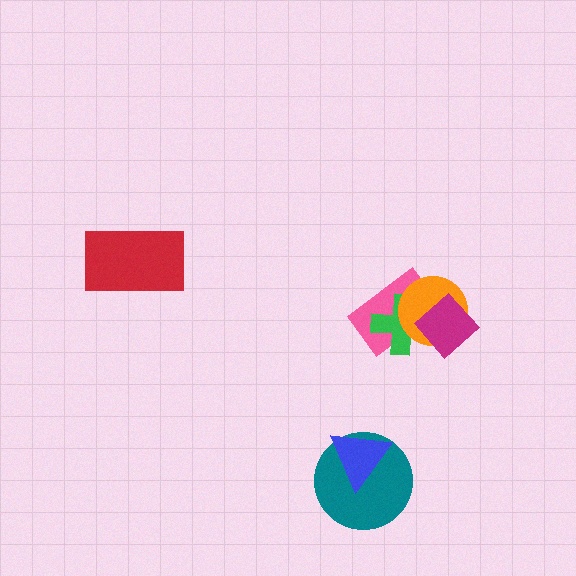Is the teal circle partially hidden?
Yes, it is partially covered by another shape.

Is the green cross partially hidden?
Yes, it is partially covered by another shape.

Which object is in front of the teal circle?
The blue triangle is in front of the teal circle.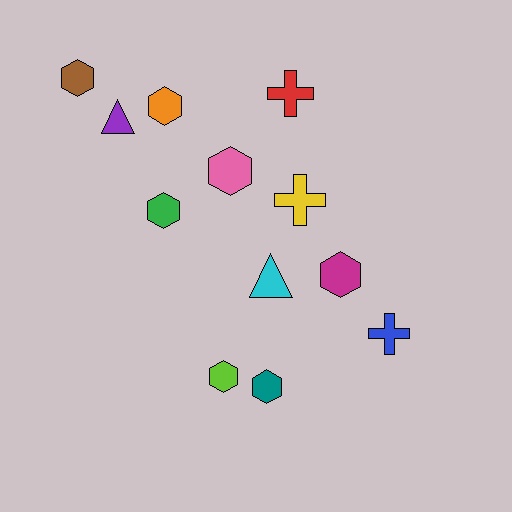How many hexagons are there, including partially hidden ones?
There are 7 hexagons.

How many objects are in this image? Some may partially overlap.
There are 12 objects.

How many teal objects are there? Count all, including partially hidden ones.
There is 1 teal object.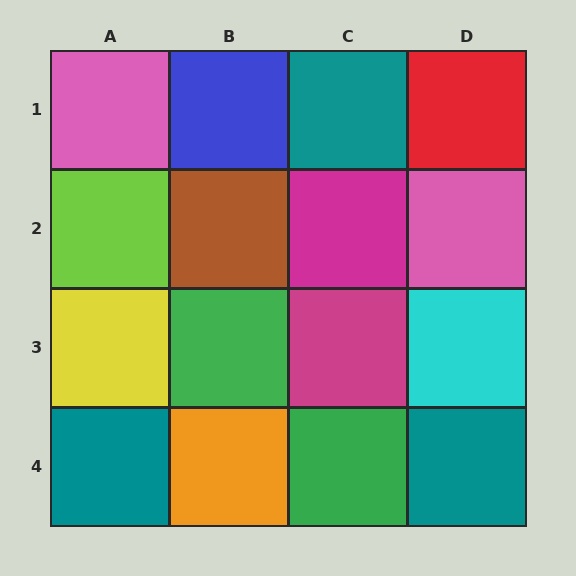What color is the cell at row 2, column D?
Pink.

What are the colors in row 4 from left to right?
Teal, orange, green, teal.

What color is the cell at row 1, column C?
Teal.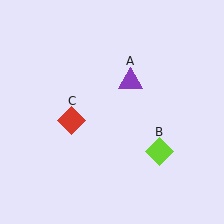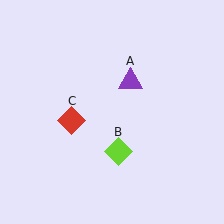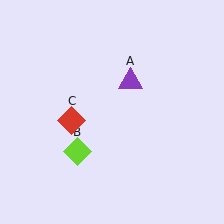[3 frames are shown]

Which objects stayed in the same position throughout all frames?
Purple triangle (object A) and red diamond (object C) remained stationary.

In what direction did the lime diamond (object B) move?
The lime diamond (object B) moved left.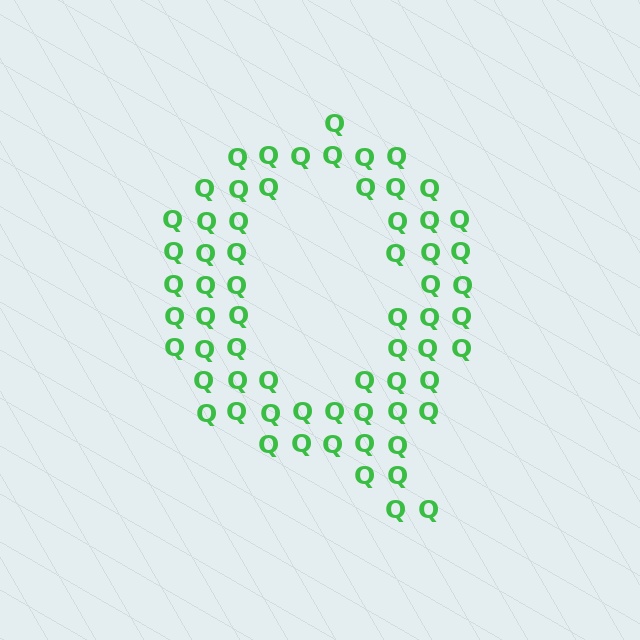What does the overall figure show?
The overall figure shows the letter Q.